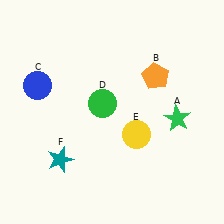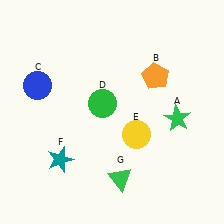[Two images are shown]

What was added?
A green triangle (G) was added in Image 2.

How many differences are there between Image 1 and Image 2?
There is 1 difference between the two images.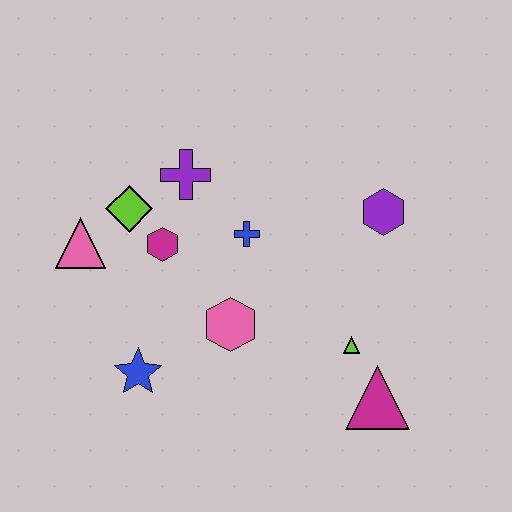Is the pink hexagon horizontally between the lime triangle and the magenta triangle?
No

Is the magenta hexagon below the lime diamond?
Yes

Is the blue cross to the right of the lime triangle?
No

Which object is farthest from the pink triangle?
The magenta triangle is farthest from the pink triangle.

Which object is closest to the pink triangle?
The lime diamond is closest to the pink triangle.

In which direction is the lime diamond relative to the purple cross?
The lime diamond is to the left of the purple cross.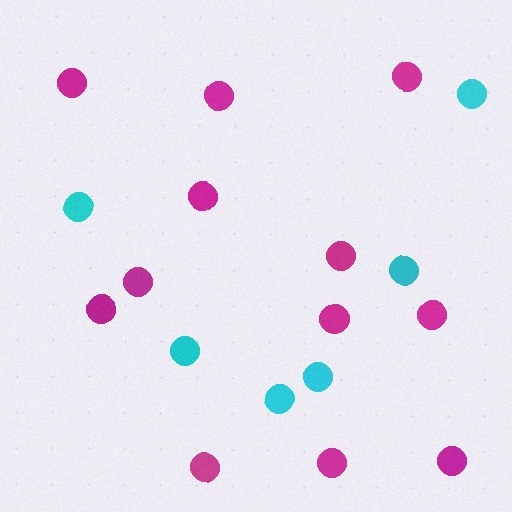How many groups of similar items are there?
There are 2 groups: one group of magenta circles (12) and one group of cyan circles (6).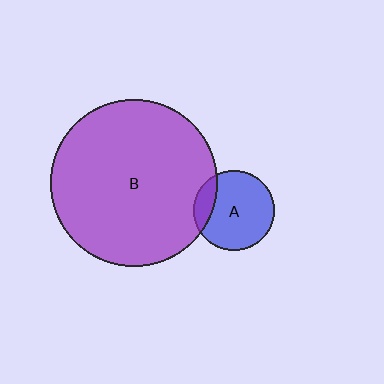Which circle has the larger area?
Circle B (purple).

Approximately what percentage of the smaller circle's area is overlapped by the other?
Approximately 15%.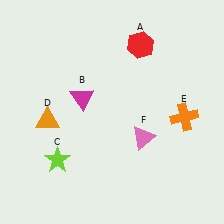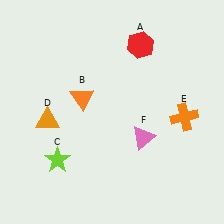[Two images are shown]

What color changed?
The triangle (B) changed from magenta in Image 1 to orange in Image 2.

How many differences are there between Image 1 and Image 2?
There is 1 difference between the two images.